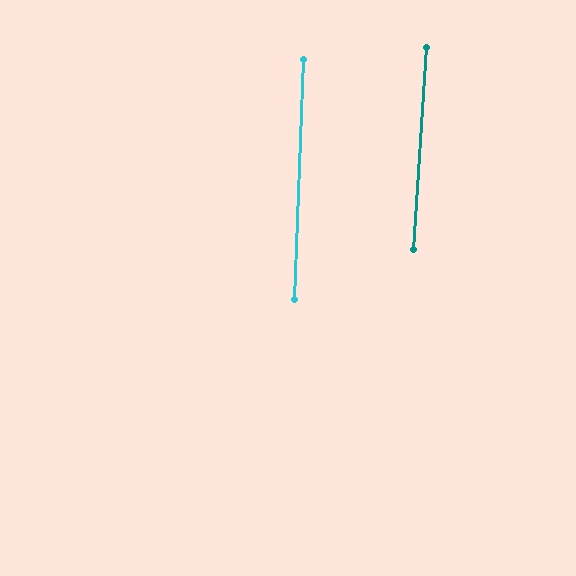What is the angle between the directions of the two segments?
Approximately 2 degrees.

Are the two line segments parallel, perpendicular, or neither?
Parallel — their directions differ by only 1.7°.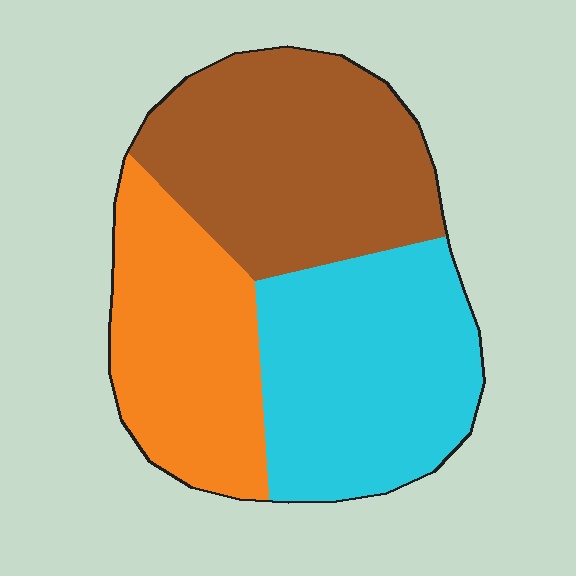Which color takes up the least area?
Orange, at roughly 30%.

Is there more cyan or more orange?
Cyan.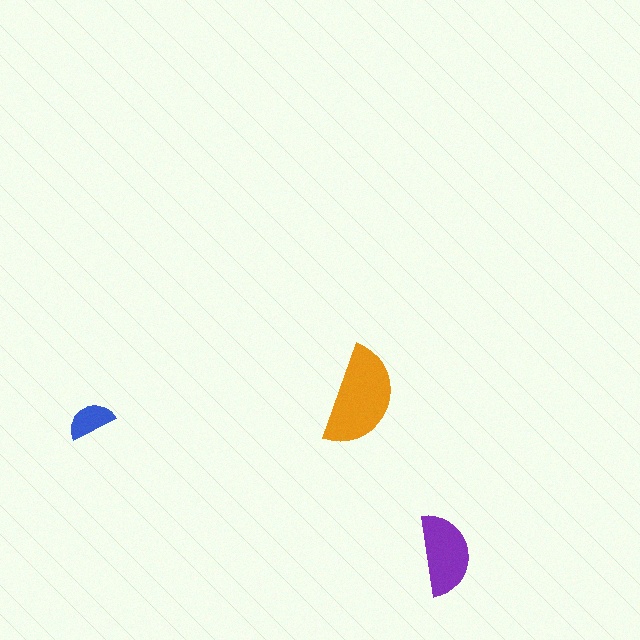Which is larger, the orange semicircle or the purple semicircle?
The orange one.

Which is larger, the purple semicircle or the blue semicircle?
The purple one.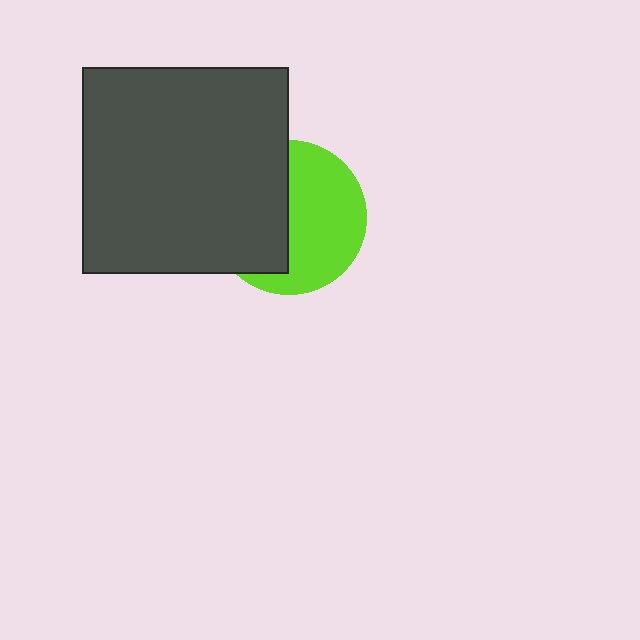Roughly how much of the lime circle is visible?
About half of it is visible (roughly 54%).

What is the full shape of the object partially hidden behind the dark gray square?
The partially hidden object is a lime circle.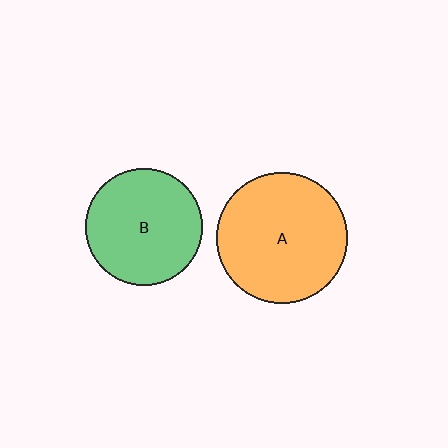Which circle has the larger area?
Circle A (orange).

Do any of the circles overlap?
No, none of the circles overlap.